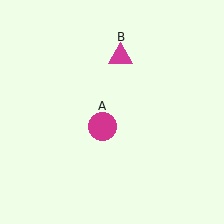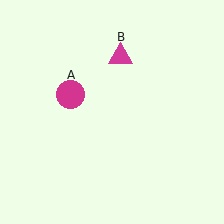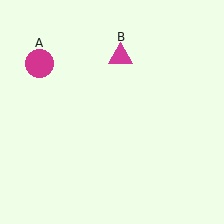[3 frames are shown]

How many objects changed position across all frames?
1 object changed position: magenta circle (object A).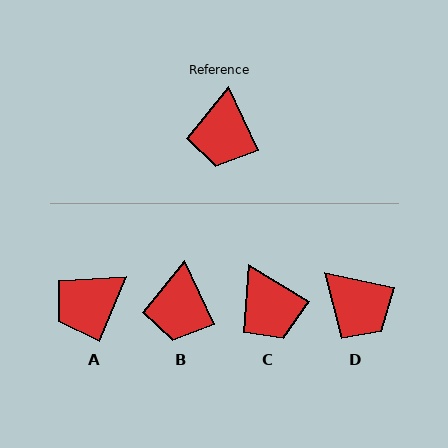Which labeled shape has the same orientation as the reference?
B.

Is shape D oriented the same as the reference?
No, it is off by about 53 degrees.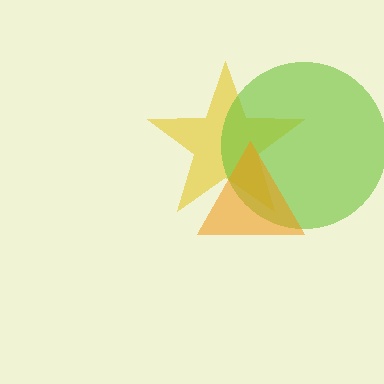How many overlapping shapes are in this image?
There are 3 overlapping shapes in the image.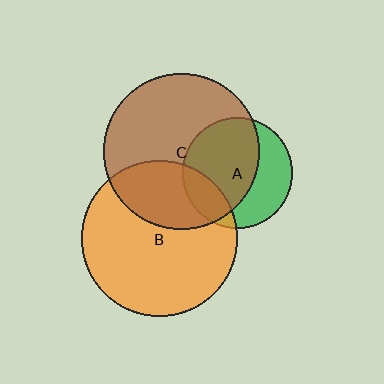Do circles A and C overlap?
Yes.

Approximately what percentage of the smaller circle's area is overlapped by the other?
Approximately 60%.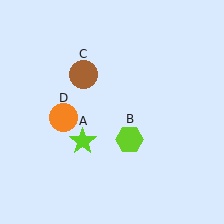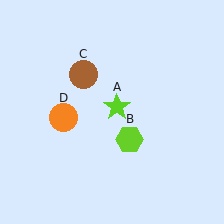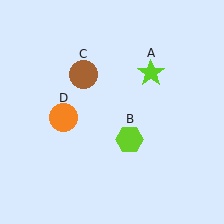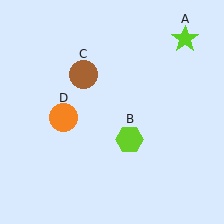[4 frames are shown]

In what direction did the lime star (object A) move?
The lime star (object A) moved up and to the right.